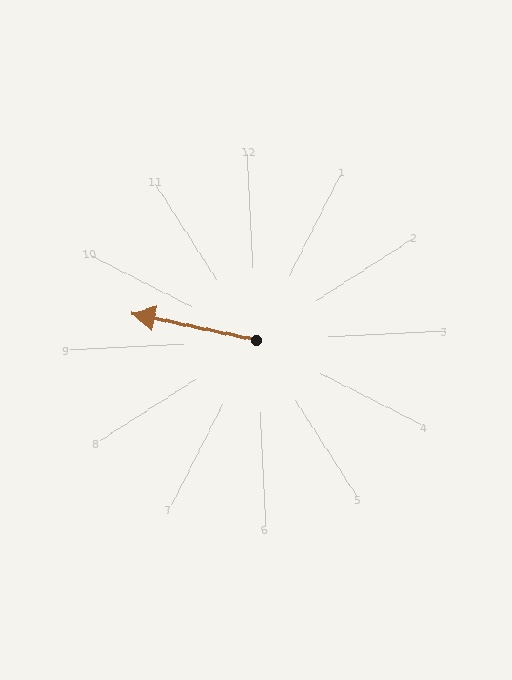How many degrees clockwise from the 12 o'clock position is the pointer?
Approximately 285 degrees.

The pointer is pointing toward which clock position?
Roughly 9 o'clock.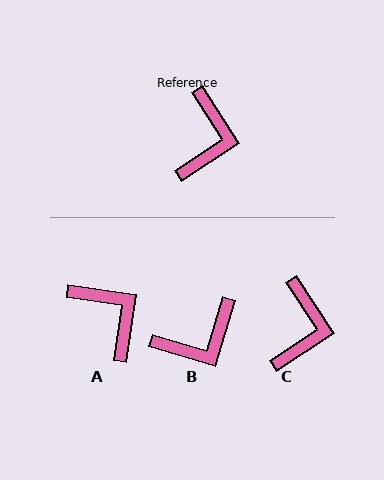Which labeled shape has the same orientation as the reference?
C.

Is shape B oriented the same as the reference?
No, it is off by about 50 degrees.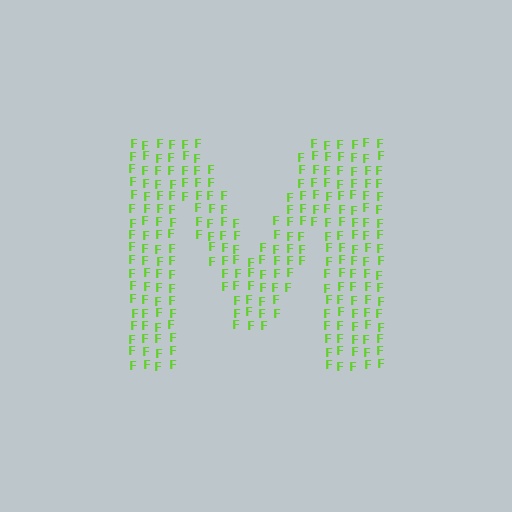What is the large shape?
The large shape is the letter M.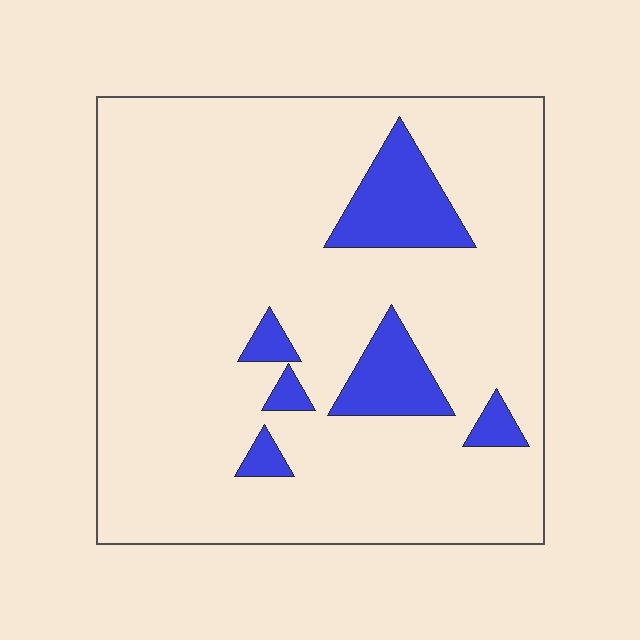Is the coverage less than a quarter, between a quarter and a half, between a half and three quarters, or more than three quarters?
Less than a quarter.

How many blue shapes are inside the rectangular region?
6.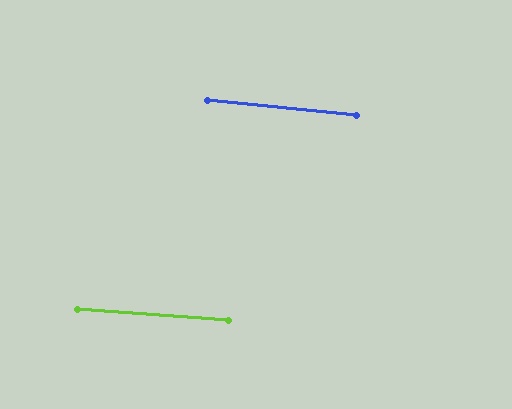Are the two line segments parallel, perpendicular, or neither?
Parallel — their directions differ by only 1.6°.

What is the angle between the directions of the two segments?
Approximately 2 degrees.